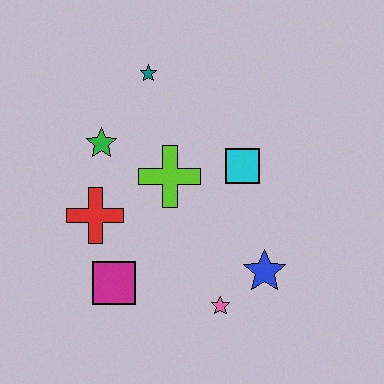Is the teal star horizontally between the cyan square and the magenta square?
Yes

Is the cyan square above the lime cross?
Yes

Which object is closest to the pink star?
The blue star is closest to the pink star.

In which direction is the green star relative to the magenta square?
The green star is above the magenta square.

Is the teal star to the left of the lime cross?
Yes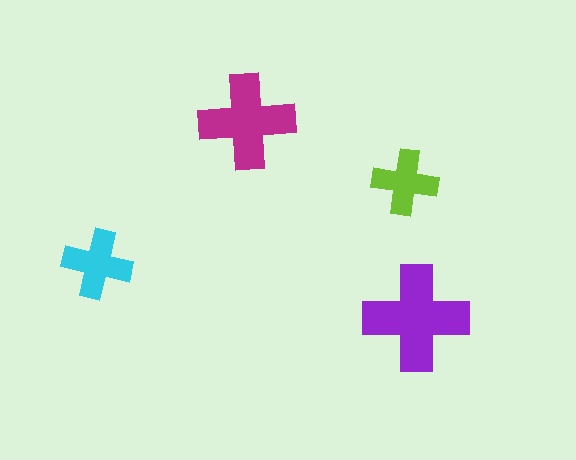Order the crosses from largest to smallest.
the purple one, the magenta one, the cyan one, the lime one.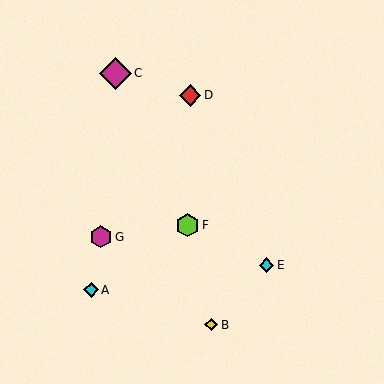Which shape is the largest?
The magenta diamond (labeled C) is the largest.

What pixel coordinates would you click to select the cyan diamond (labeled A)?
Click at (91, 290) to select the cyan diamond A.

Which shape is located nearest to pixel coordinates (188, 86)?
The red diamond (labeled D) at (190, 95) is nearest to that location.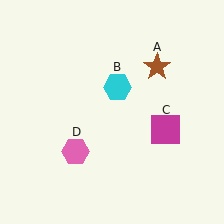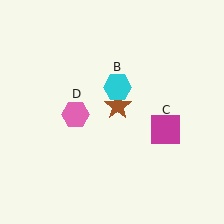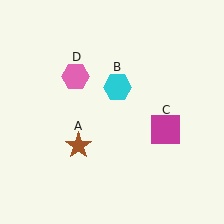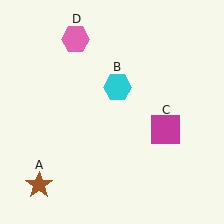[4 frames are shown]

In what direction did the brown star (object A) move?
The brown star (object A) moved down and to the left.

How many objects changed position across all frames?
2 objects changed position: brown star (object A), pink hexagon (object D).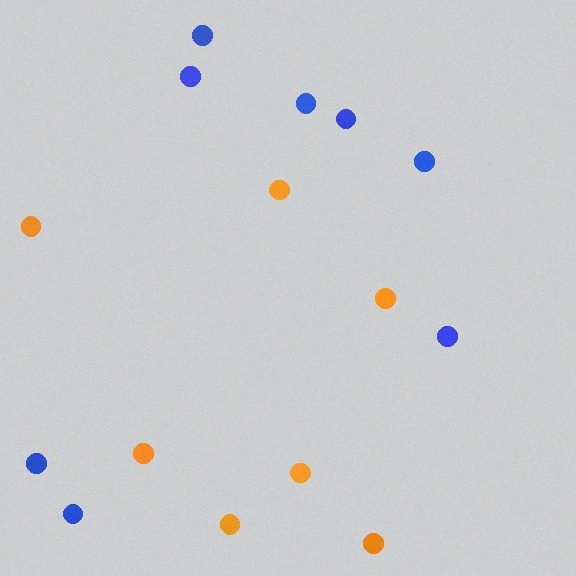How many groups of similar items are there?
There are 2 groups: one group of blue circles (8) and one group of orange circles (7).